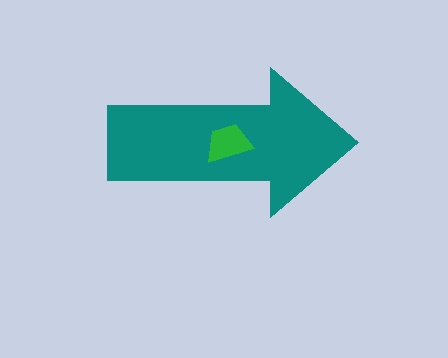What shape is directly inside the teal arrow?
The green trapezoid.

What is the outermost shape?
The teal arrow.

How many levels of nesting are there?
2.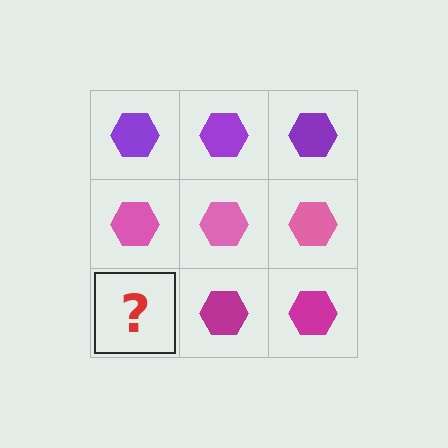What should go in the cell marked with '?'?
The missing cell should contain a magenta hexagon.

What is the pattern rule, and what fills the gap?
The rule is that each row has a consistent color. The gap should be filled with a magenta hexagon.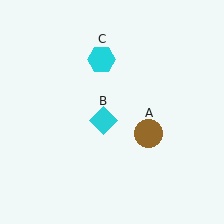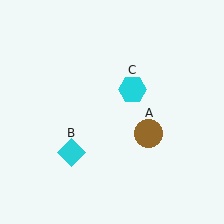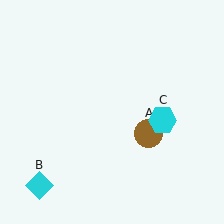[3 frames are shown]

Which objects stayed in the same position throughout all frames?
Brown circle (object A) remained stationary.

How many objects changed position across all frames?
2 objects changed position: cyan diamond (object B), cyan hexagon (object C).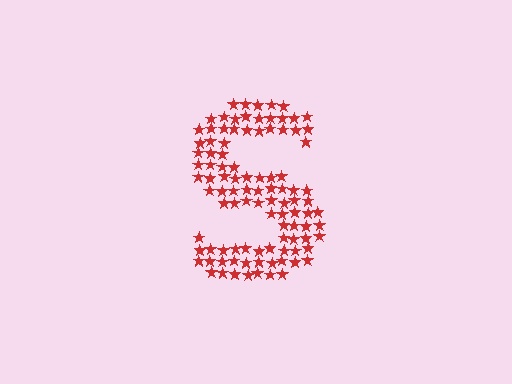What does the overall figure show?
The overall figure shows the letter S.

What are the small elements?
The small elements are stars.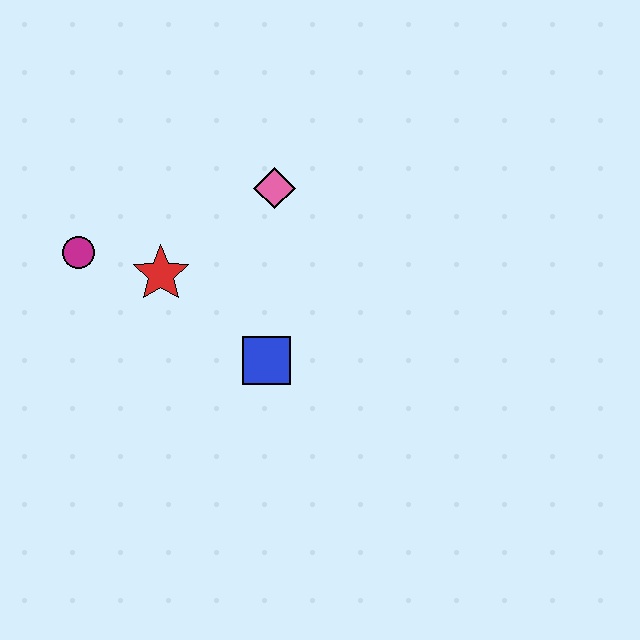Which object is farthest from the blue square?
The magenta circle is farthest from the blue square.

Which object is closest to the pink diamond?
The red star is closest to the pink diamond.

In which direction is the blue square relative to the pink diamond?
The blue square is below the pink diamond.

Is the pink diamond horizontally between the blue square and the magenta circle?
No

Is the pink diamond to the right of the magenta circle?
Yes